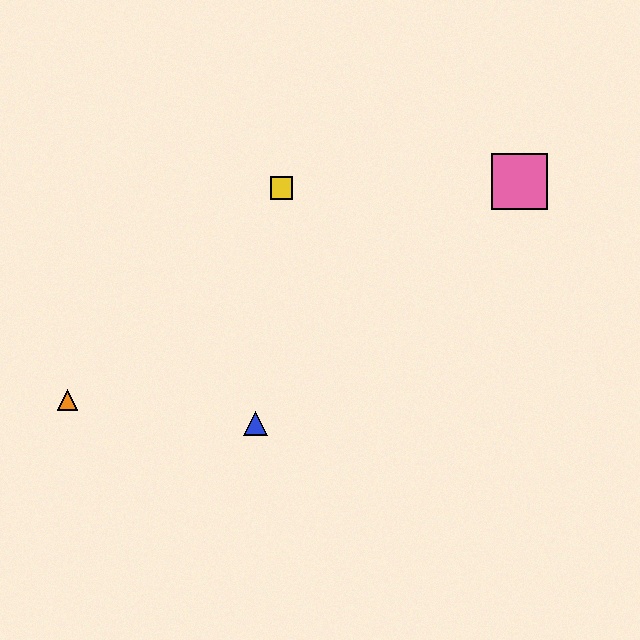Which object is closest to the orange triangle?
The blue triangle is closest to the orange triangle.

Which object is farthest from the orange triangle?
The pink square is farthest from the orange triangle.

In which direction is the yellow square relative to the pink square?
The yellow square is to the left of the pink square.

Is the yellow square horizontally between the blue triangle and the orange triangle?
No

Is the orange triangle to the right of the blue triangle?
No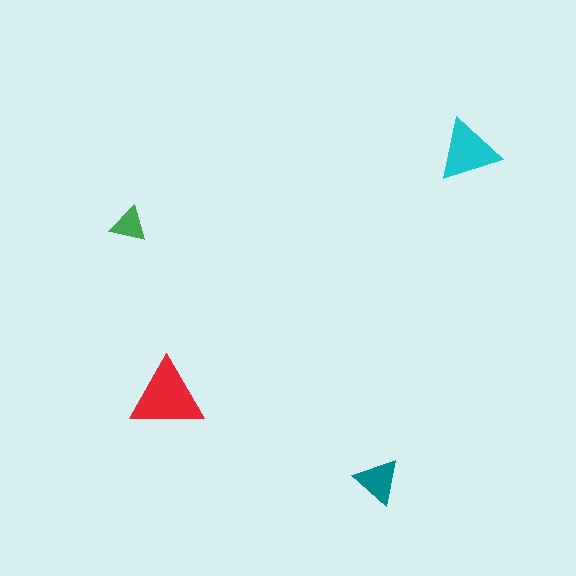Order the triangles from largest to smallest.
the red one, the cyan one, the teal one, the green one.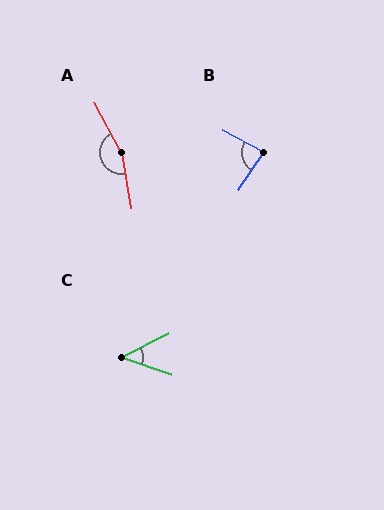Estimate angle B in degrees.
Approximately 85 degrees.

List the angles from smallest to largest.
C (45°), B (85°), A (161°).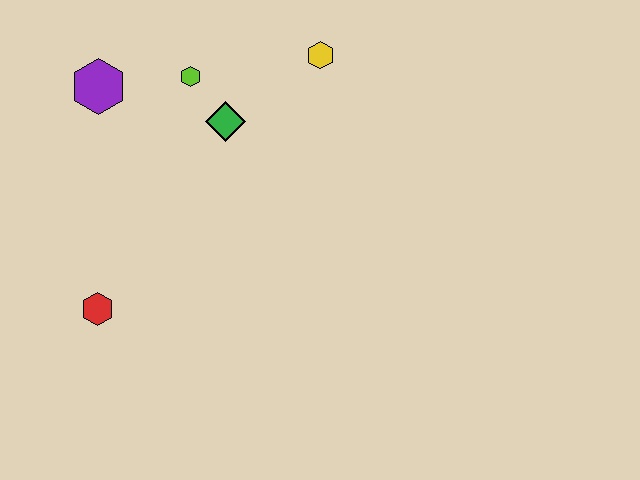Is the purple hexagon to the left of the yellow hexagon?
Yes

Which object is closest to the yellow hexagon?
The green diamond is closest to the yellow hexagon.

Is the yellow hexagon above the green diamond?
Yes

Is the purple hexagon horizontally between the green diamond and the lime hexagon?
No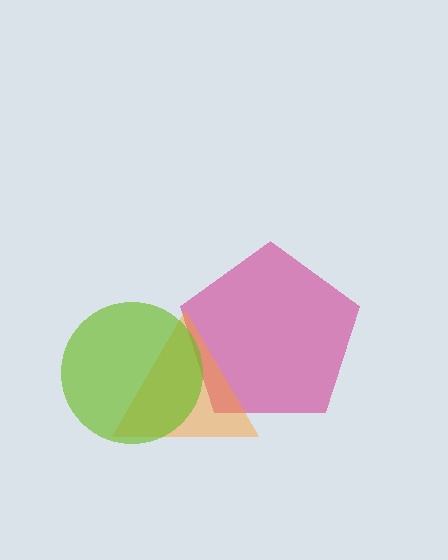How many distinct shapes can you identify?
There are 3 distinct shapes: a magenta pentagon, an orange triangle, a lime circle.